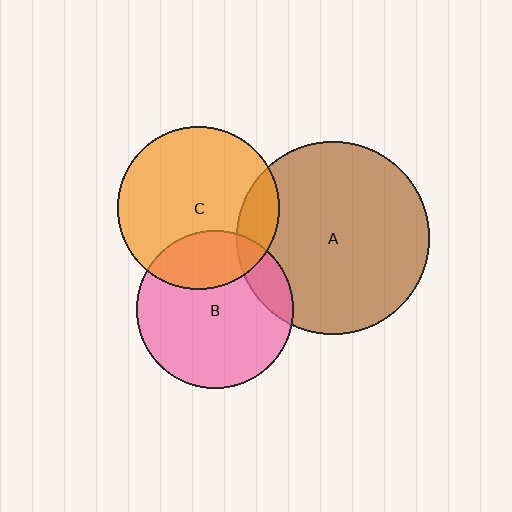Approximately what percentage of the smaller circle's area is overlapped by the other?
Approximately 15%.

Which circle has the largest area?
Circle A (brown).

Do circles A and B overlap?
Yes.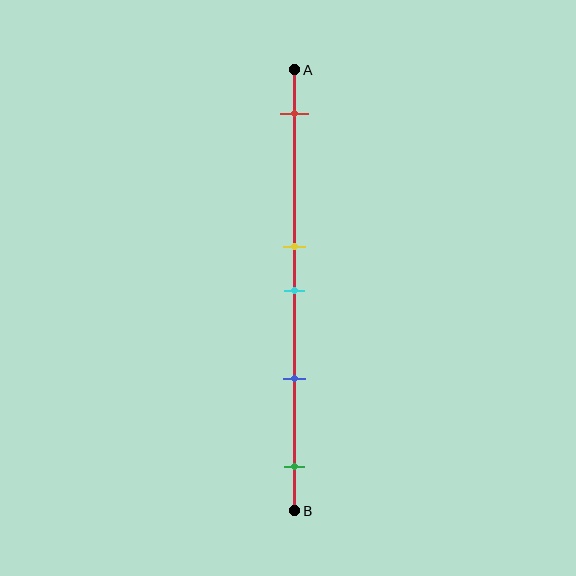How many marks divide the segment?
There are 5 marks dividing the segment.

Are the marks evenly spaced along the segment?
No, the marks are not evenly spaced.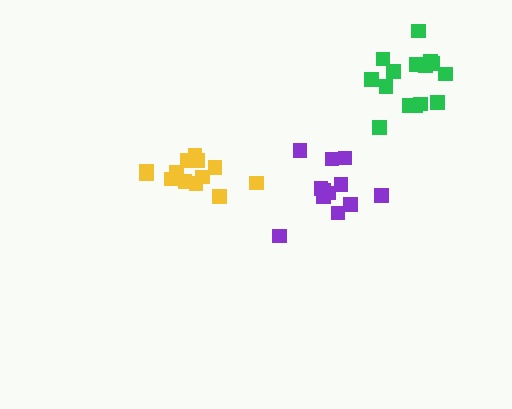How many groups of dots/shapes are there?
There are 3 groups.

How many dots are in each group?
Group 1: 15 dots, Group 2: 13 dots, Group 3: 12 dots (40 total).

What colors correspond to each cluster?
The clusters are colored: green, yellow, purple.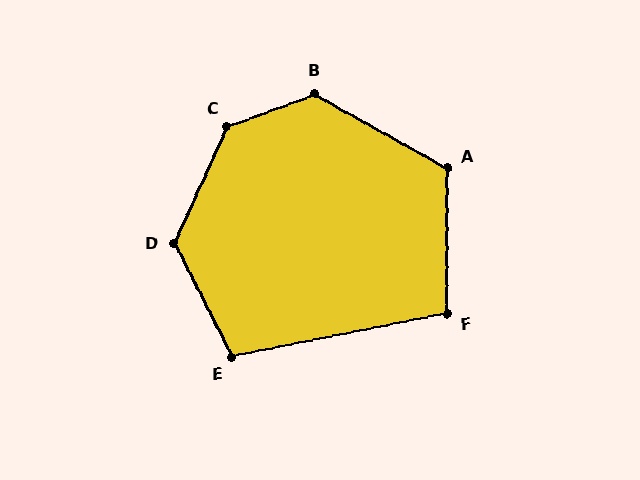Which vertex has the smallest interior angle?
F, at approximately 102 degrees.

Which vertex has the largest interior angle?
C, at approximately 135 degrees.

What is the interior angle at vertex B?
Approximately 130 degrees (obtuse).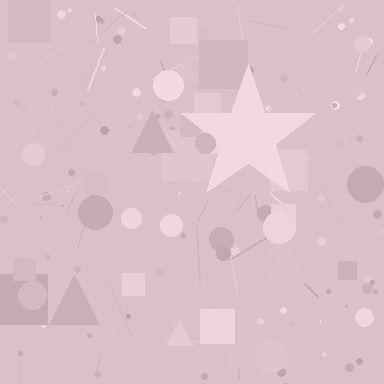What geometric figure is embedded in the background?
A star is embedded in the background.